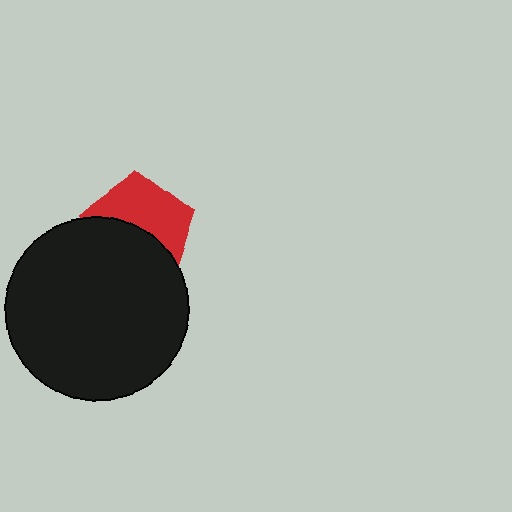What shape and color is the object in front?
The object in front is a black circle.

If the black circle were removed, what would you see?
You would see the complete red pentagon.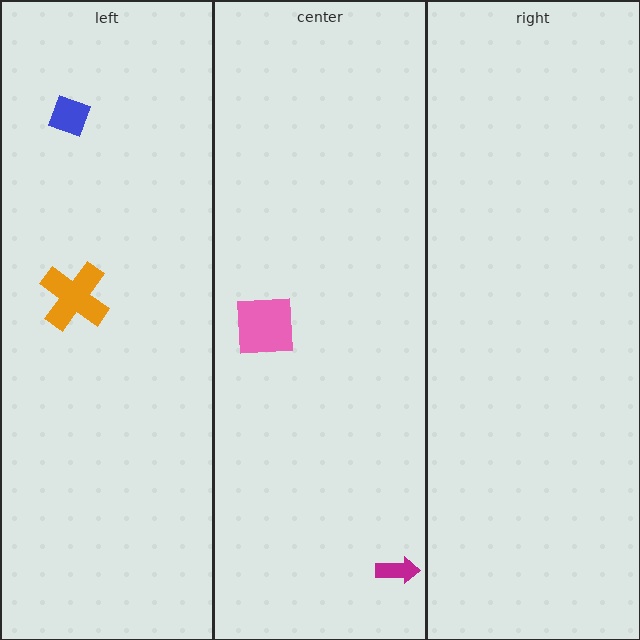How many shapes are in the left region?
2.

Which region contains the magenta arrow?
The center region.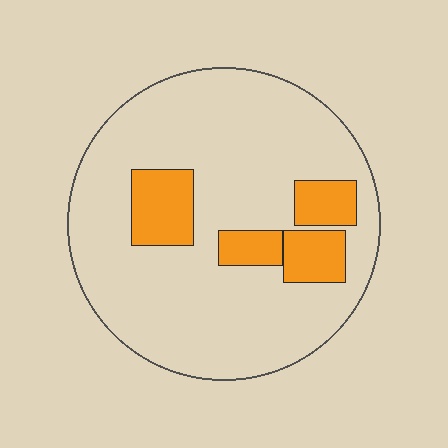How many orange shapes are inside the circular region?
4.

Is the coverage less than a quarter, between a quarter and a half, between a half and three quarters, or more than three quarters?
Less than a quarter.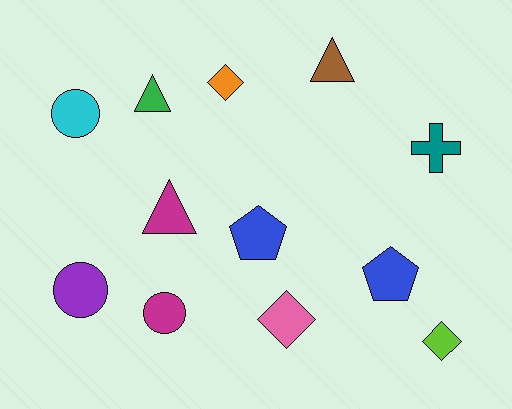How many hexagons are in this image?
There are no hexagons.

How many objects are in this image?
There are 12 objects.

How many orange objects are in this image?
There is 1 orange object.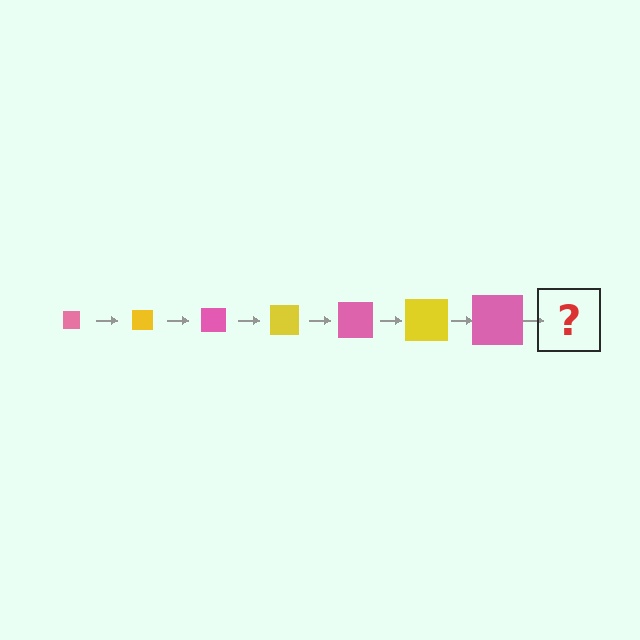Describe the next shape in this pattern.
It should be a yellow square, larger than the previous one.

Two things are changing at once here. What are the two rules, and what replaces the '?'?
The two rules are that the square grows larger each step and the color cycles through pink and yellow. The '?' should be a yellow square, larger than the previous one.